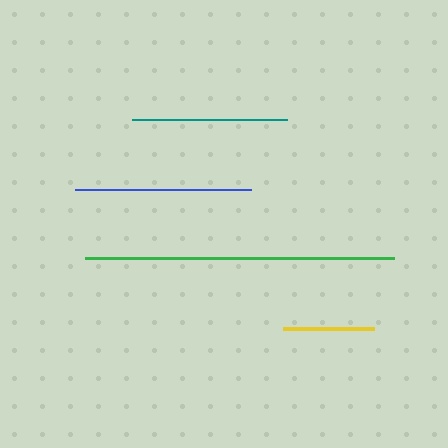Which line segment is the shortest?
The yellow line is the shortest at approximately 90 pixels.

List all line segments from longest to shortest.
From longest to shortest: green, blue, teal, yellow.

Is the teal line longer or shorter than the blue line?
The blue line is longer than the teal line.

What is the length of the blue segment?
The blue segment is approximately 176 pixels long.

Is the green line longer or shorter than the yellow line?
The green line is longer than the yellow line.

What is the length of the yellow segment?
The yellow segment is approximately 90 pixels long.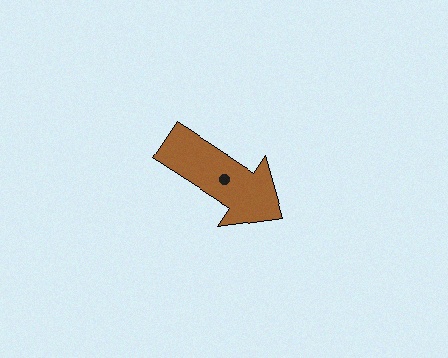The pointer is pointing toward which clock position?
Roughly 4 o'clock.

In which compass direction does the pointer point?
Southeast.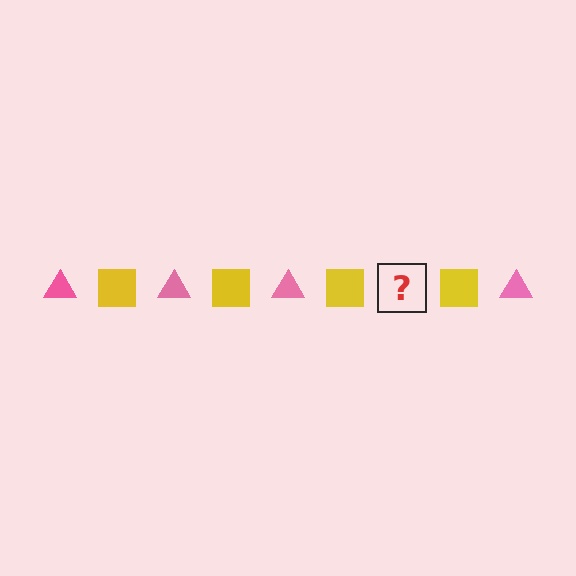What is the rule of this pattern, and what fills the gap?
The rule is that the pattern alternates between pink triangle and yellow square. The gap should be filled with a pink triangle.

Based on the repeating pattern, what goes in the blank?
The blank should be a pink triangle.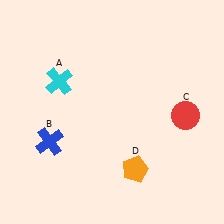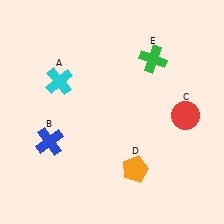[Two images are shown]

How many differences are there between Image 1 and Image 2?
There is 1 difference between the two images.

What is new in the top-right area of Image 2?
A green cross (E) was added in the top-right area of Image 2.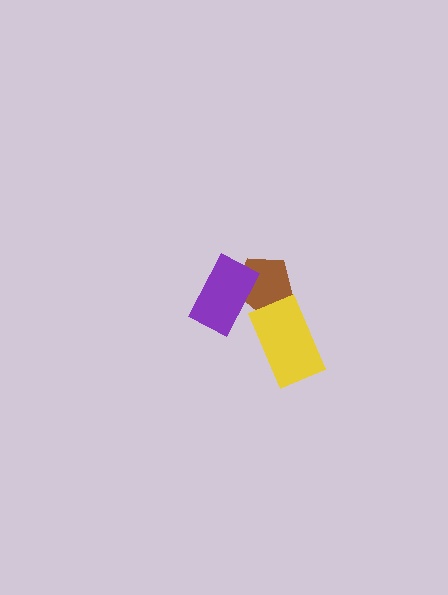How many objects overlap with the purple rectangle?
1 object overlaps with the purple rectangle.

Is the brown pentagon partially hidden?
Yes, it is partially covered by another shape.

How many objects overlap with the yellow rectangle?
1 object overlaps with the yellow rectangle.